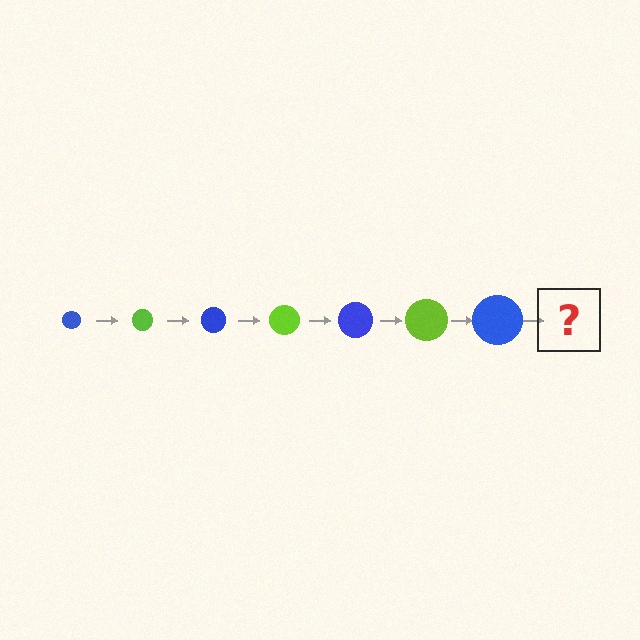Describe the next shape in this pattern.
It should be a lime circle, larger than the previous one.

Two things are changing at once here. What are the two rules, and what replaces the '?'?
The two rules are that the circle grows larger each step and the color cycles through blue and lime. The '?' should be a lime circle, larger than the previous one.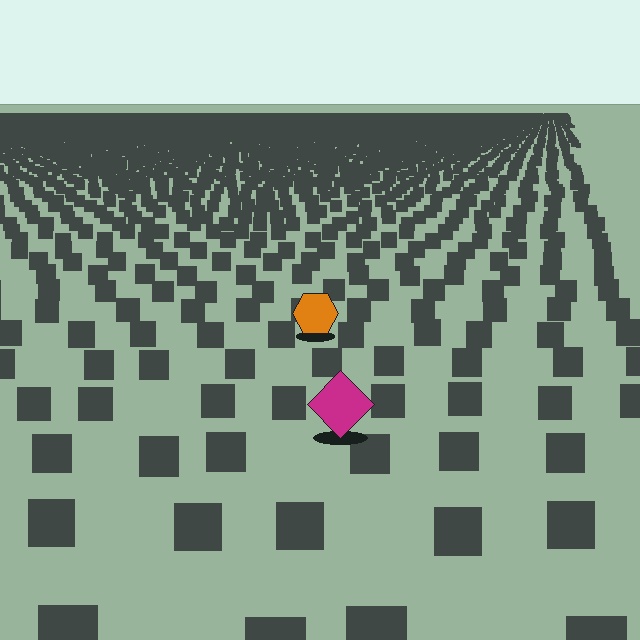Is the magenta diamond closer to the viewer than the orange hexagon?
Yes. The magenta diamond is closer — you can tell from the texture gradient: the ground texture is coarser near it.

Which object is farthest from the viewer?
The orange hexagon is farthest from the viewer. It appears smaller and the ground texture around it is denser.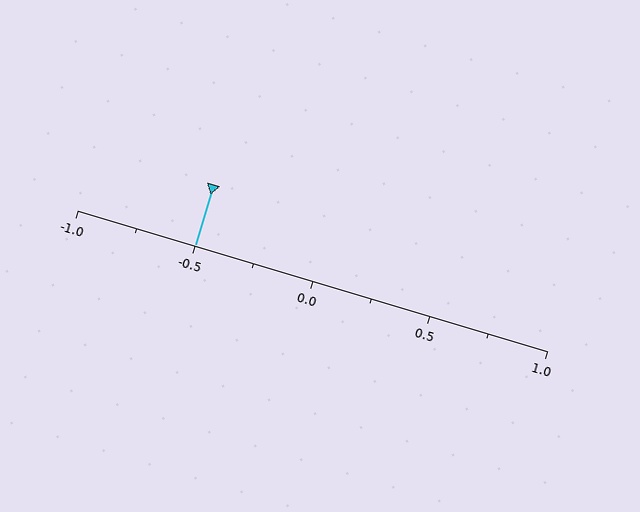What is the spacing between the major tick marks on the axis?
The major ticks are spaced 0.5 apart.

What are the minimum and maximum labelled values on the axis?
The axis runs from -1.0 to 1.0.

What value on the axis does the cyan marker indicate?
The marker indicates approximately -0.5.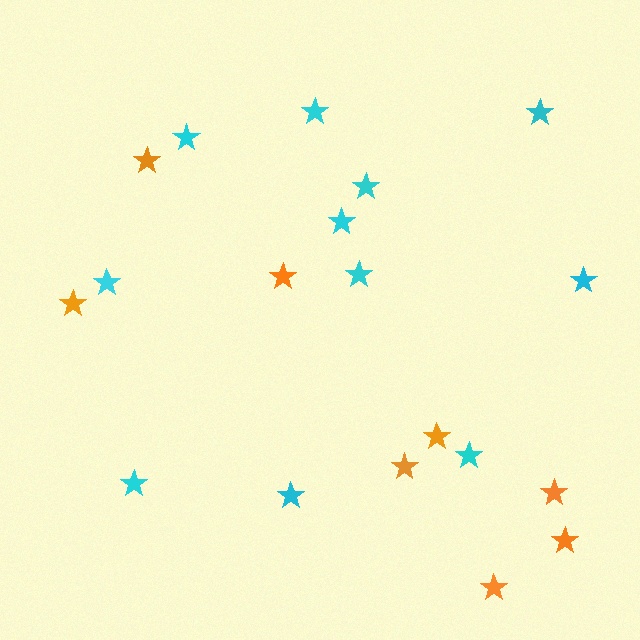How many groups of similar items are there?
There are 2 groups: one group of orange stars (8) and one group of cyan stars (11).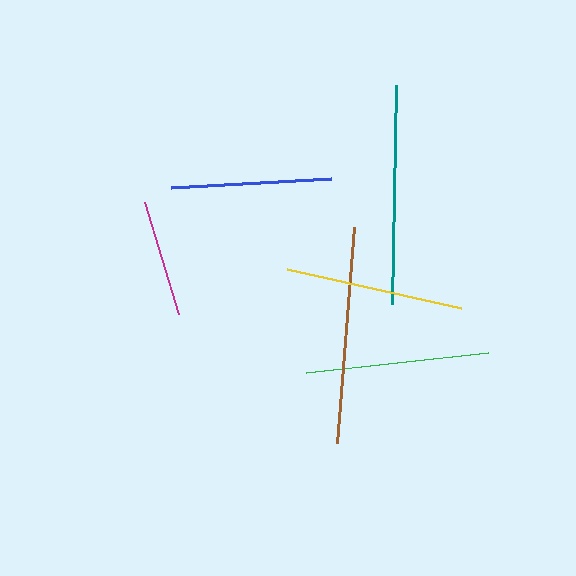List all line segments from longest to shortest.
From longest to shortest: teal, brown, green, yellow, blue, magenta.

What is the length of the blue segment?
The blue segment is approximately 160 pixels long.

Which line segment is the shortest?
The magenta line is the shortest at approximately 117 pixels.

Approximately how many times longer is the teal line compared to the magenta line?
The teal line is approximately 1.9 times the length of the magenta line.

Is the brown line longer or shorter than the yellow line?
The brown line is longer than the yellow line.